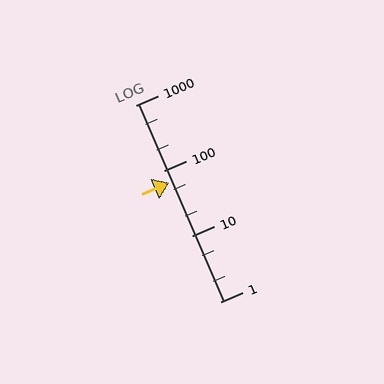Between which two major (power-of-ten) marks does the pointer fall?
The pointer is between 10 and 100.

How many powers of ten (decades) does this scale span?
The scale spans 3 decades, from 1 to 1000.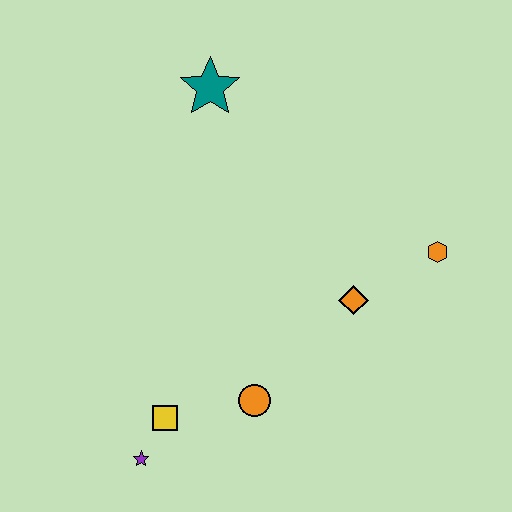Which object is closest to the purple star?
The yellow square is closest to the purple star.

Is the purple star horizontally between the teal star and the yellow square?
No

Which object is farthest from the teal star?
The purple star is farthest from the teal star.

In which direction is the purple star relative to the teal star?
The purple star is below the teal star.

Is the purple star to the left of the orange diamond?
Yes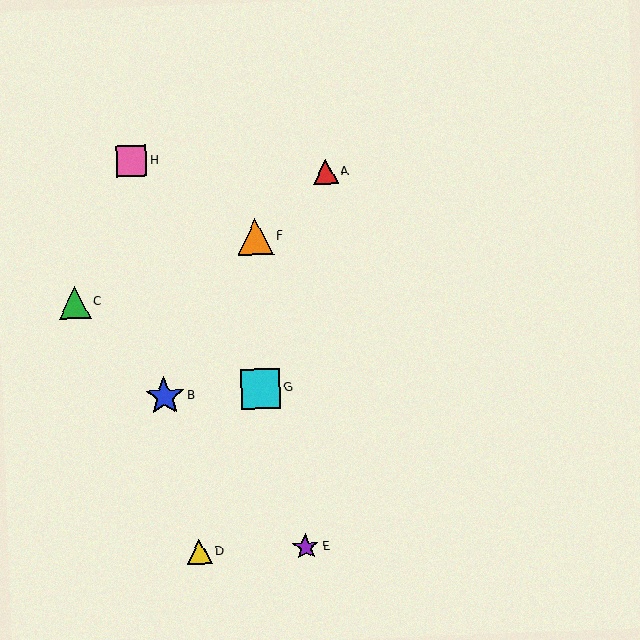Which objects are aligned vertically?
Objects F, G are aligned vertically.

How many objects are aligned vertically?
2 objects (F, G) are aligned vertically.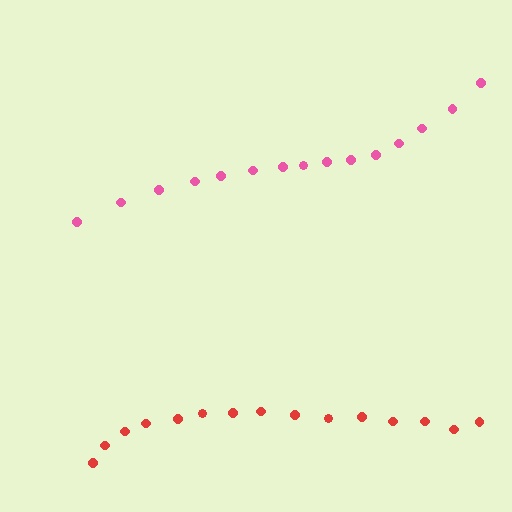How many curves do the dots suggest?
There are 2 distinct paths.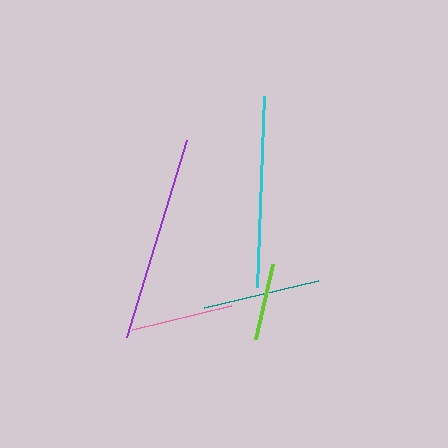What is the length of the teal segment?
The teal segment is approximately 117 pixels long.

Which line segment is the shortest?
The lime line is the shortest at approximately 77 pixels.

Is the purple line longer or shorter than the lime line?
The purple line is longer than the lime line.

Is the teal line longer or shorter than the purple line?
The purple line is longer than the teal line.